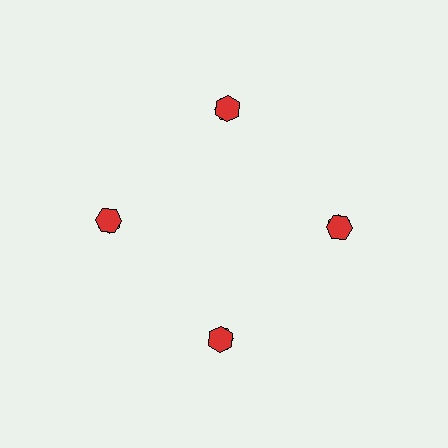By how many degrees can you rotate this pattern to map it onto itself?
The pattern maps onto itself every 90 degrees of rotation.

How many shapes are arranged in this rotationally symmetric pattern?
There are 8 shapes, arranged in 4 groups of 2.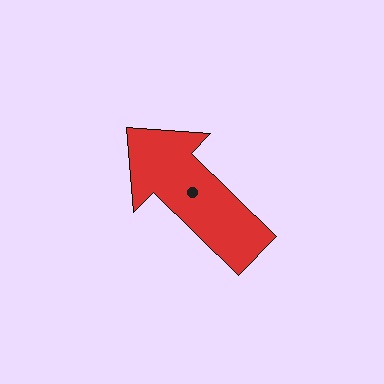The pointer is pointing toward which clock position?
Roughly 10 o'clock.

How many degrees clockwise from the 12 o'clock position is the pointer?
Approximately 314 degrees.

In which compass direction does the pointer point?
Northwest.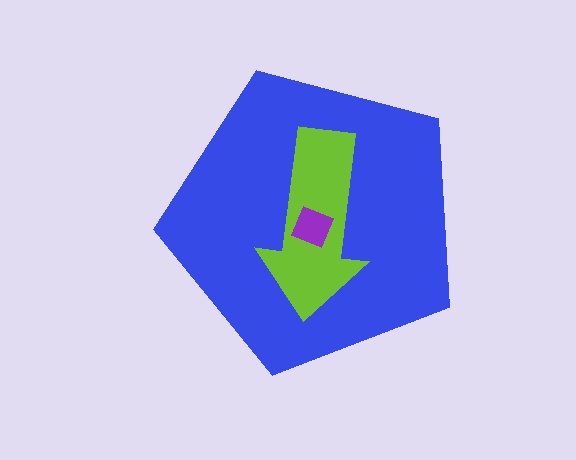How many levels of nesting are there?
3.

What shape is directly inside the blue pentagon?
The lime arrow.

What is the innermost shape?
The purple square.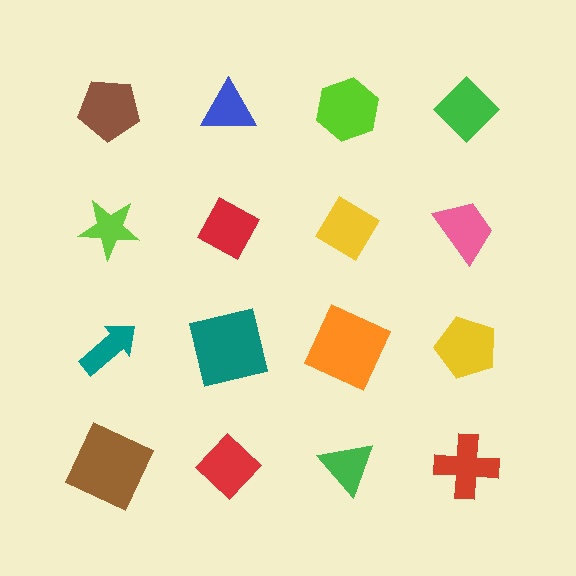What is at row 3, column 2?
A teal square.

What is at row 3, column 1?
A teal arrow.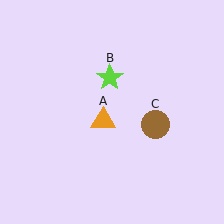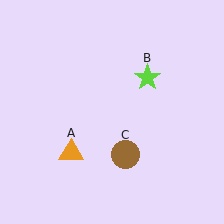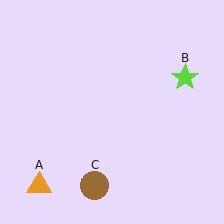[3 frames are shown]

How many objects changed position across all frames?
3 objects changed position: orange triangle (object A), lime star (object B), brown circle (object C).